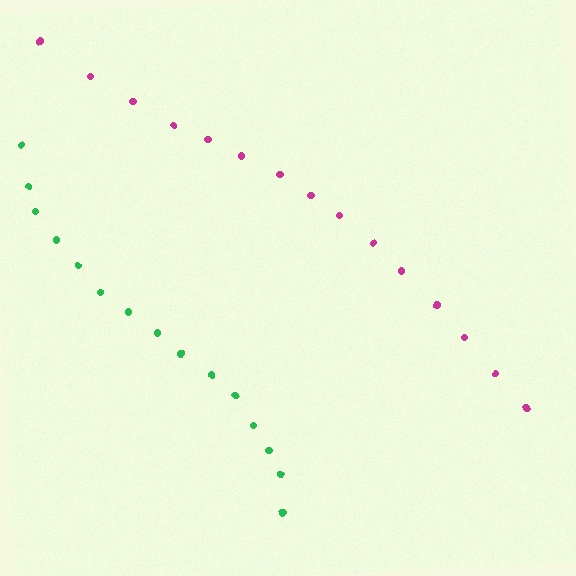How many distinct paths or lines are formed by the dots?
There are 2 distinct paths.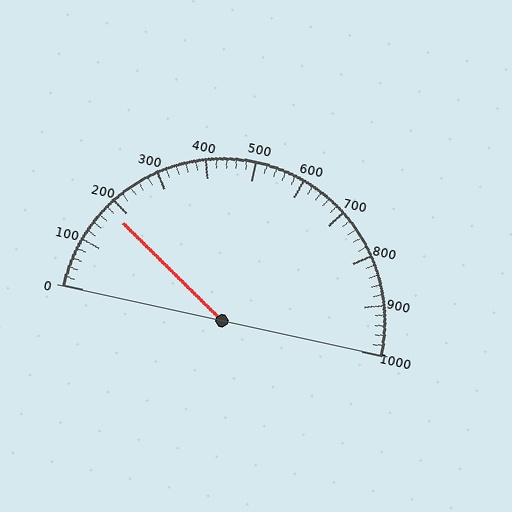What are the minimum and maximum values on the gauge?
The gauge ranges from 0 to 1000.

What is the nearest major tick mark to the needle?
The nearest major tick mark is 200.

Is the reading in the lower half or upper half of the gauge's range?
The reading is in the lower half of the range (0 to 1000).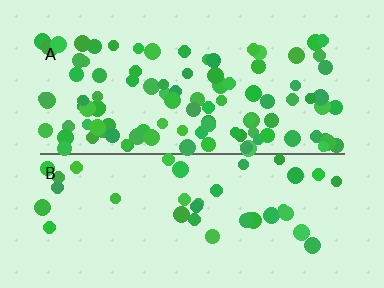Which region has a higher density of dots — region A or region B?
A (the top).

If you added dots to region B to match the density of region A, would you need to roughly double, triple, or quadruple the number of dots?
Approximately triple.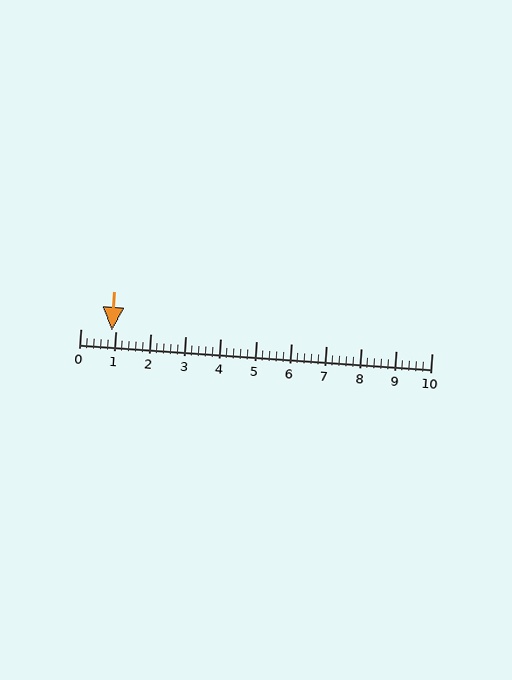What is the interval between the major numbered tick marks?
The major tick marks are spaced 1 units apart.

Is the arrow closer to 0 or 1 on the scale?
The arrow is closer to 1.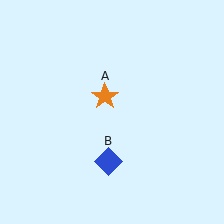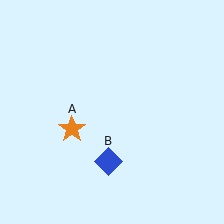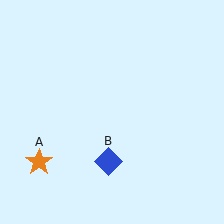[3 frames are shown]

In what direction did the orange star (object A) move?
The orange star (object A) moved down and to the left.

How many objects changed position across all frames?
1 object changed position: orange star (object A).